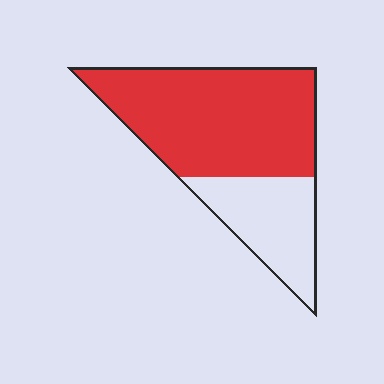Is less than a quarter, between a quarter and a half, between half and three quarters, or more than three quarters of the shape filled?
Between half and three quarters.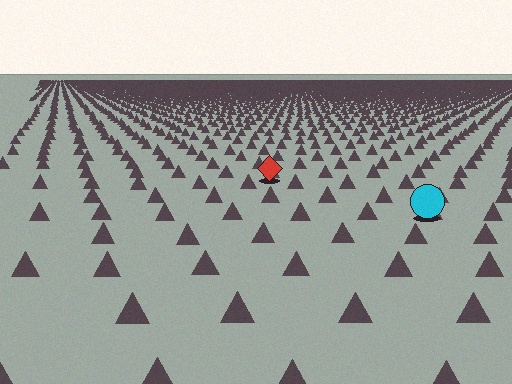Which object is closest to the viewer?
The cyan circle is closest. The texture marks near it are larger and more spread out.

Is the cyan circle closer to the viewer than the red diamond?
Yes. The cyan circle is closer — you can tell from the texture gradient: the ground texture is coarser near it.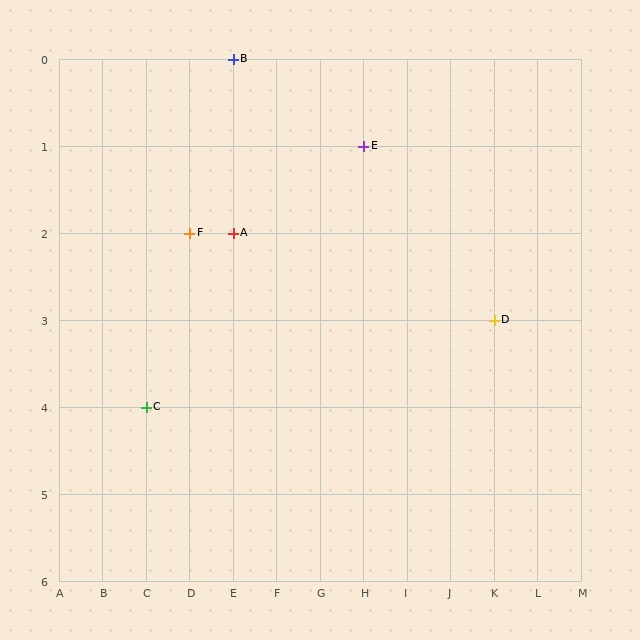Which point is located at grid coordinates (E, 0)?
Point B is at (E, 0).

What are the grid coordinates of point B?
Point B is at grid coordinates (E, 0).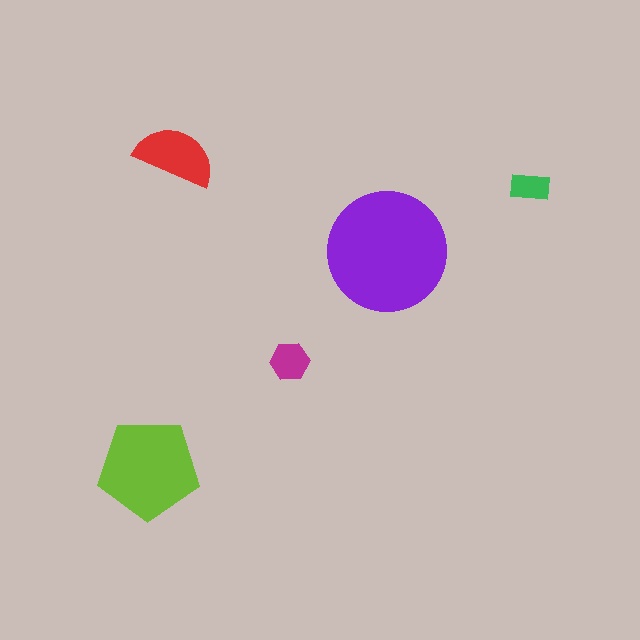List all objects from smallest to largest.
The green rectangle, the magenta hexagon, the red semicircle, the lime pentagon, the purple circle.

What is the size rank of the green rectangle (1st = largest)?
5th.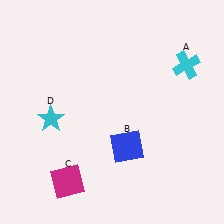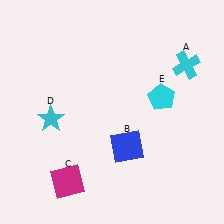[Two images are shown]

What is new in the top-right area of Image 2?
A cyan pentagon (E) was added in the top-right area of Image 2.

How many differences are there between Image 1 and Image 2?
There is 1 difference between the two images.